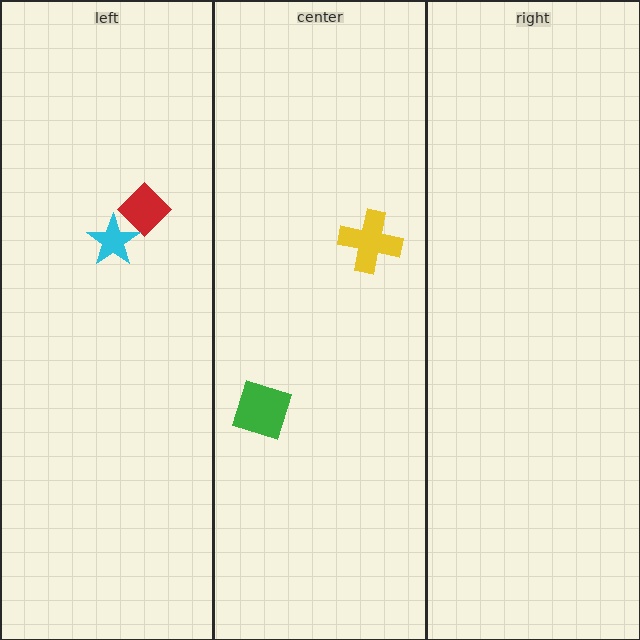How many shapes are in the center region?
2.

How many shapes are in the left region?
2.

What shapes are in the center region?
The yellow cross, the green square.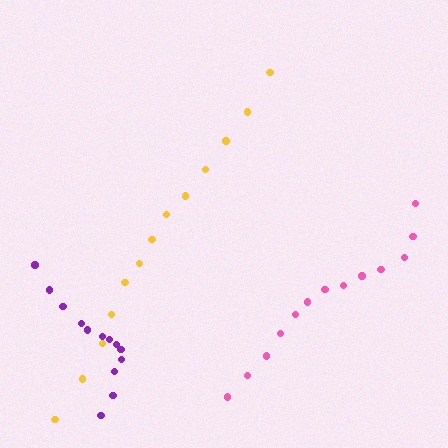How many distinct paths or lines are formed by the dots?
There are 3 distinct paths.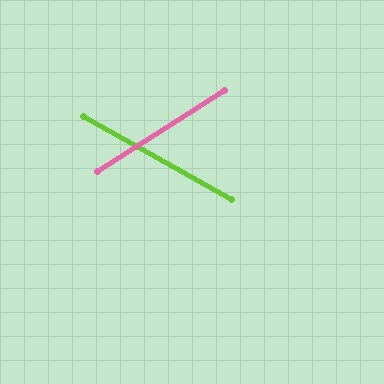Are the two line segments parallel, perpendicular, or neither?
Neither parallel nor perpendicular — they differ by about 62°.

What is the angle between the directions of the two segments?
Approximately 62 degrees.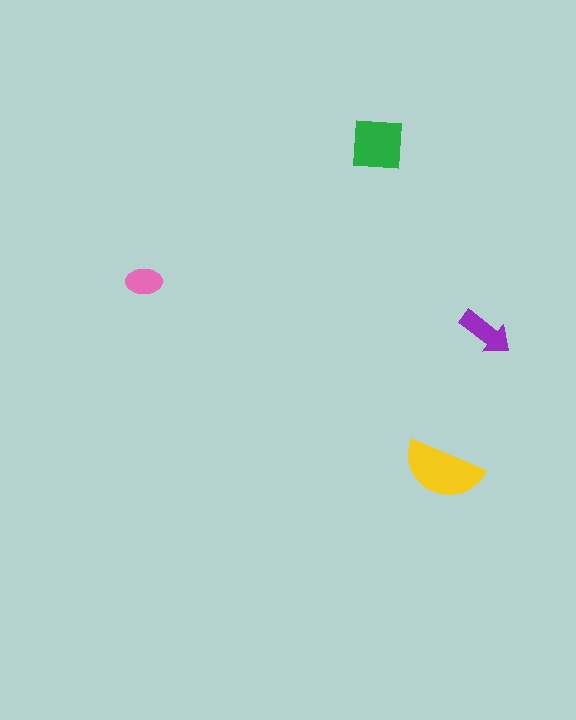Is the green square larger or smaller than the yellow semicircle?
Smaller.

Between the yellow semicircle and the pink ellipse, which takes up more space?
The yellow semicircle.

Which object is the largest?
The yellow semicircle.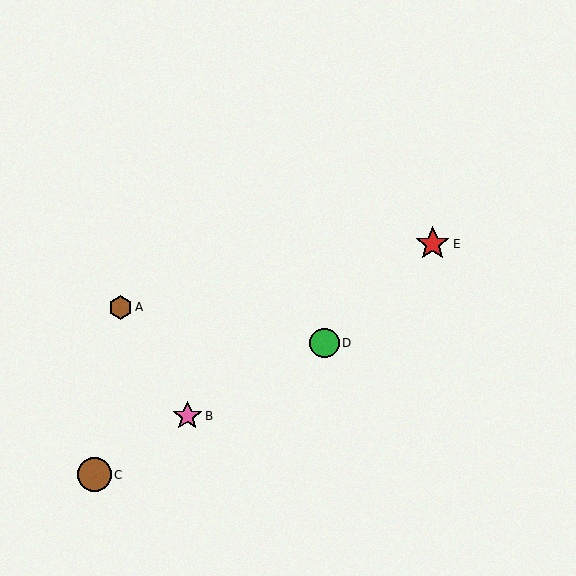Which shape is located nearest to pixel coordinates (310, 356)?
The green circle (labeled D) at (325, 343) is nearest to that location.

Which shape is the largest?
The red star (labeled E) is the largest.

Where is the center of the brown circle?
The center of the brown circle is at (95, 475).